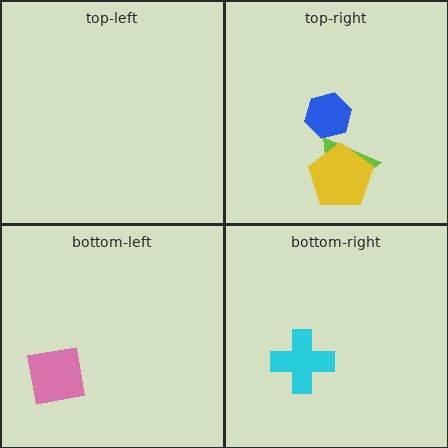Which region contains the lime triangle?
The top-right region.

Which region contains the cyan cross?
The bottom-right region.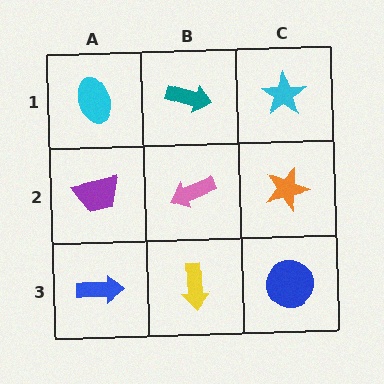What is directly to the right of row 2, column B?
An orange star.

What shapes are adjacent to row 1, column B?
A pink arrow (row 2, column B), a cyan ellipse (row 1, column A), a cyan star (row 1, column C).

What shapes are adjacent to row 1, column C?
An orange star (row 2, column C), a teal arrow (row 1, column B).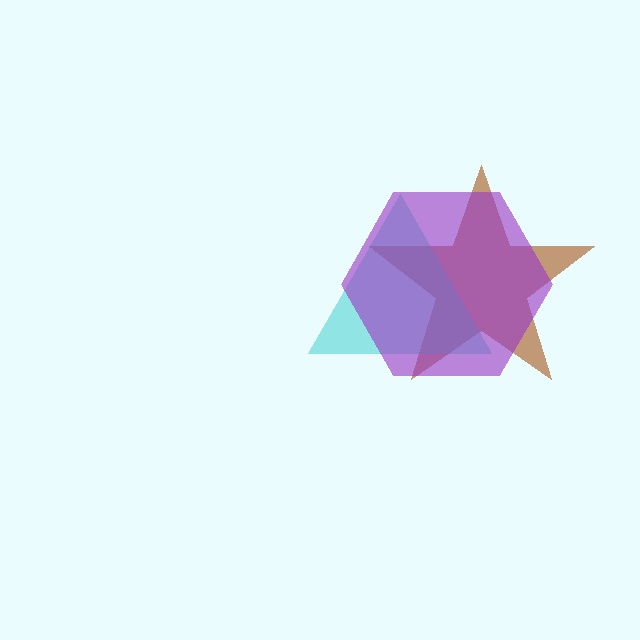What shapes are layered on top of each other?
The layered shapes are: a brown star, a cyan triangle, a purple hexagon.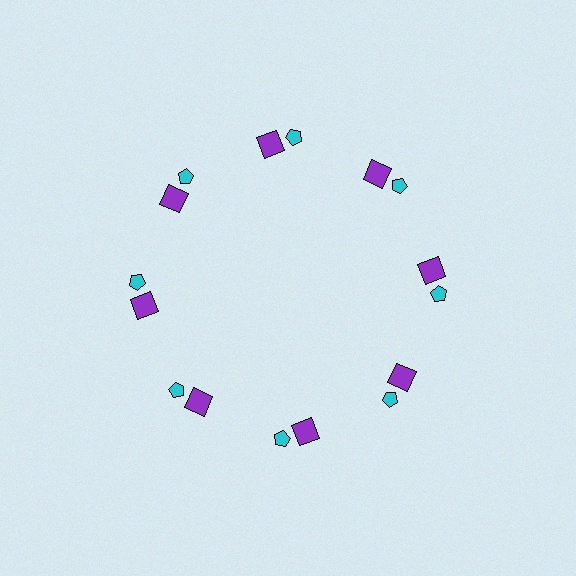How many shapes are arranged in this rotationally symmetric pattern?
There are 16 shapes, arranged in 8 groups of 2.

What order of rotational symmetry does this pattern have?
This pattern has 8-fold rotational symmetry.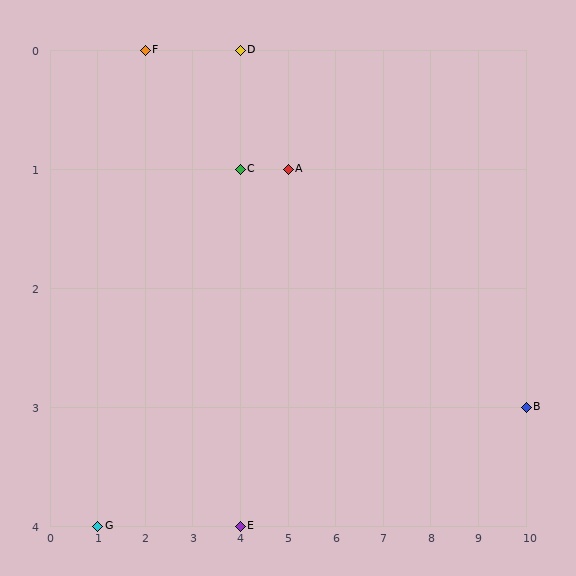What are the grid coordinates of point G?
Point G is at grid coordinates (1, 4).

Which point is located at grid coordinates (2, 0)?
Point F is at (2, 0).